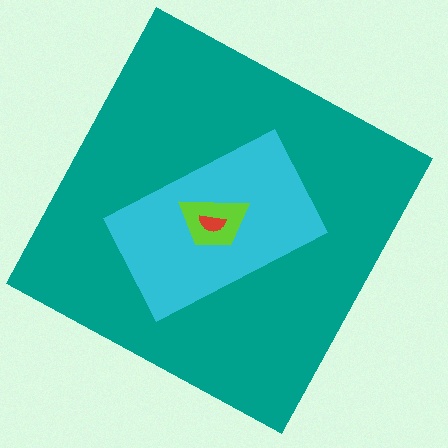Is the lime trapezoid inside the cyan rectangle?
Yes.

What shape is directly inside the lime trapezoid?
The red semicircle.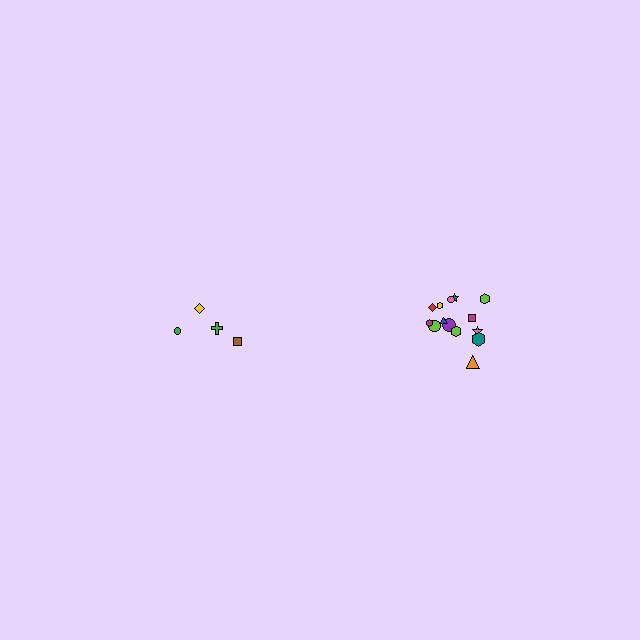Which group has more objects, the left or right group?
The right group.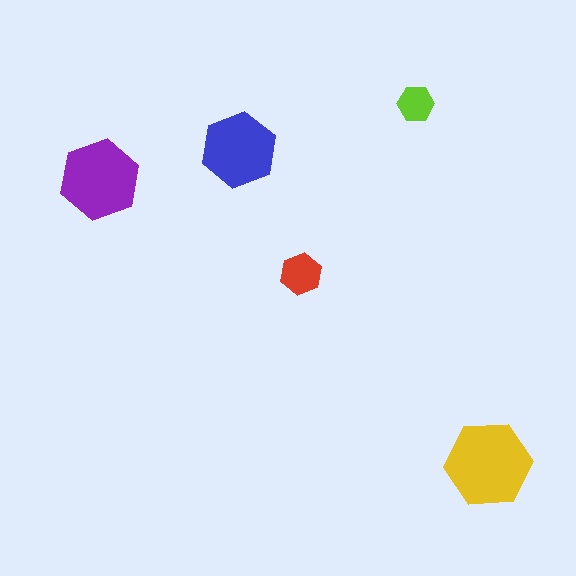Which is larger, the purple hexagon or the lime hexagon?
The purple one.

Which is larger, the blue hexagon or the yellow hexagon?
The yellow one.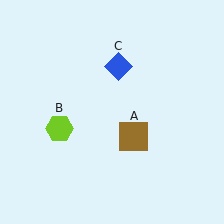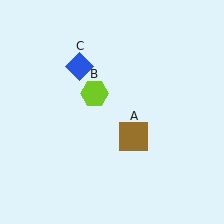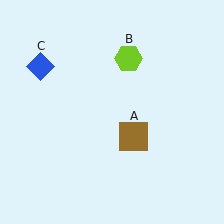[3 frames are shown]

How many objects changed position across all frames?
2 objects changed position: lime hexagon (object B), blue diamond (object C).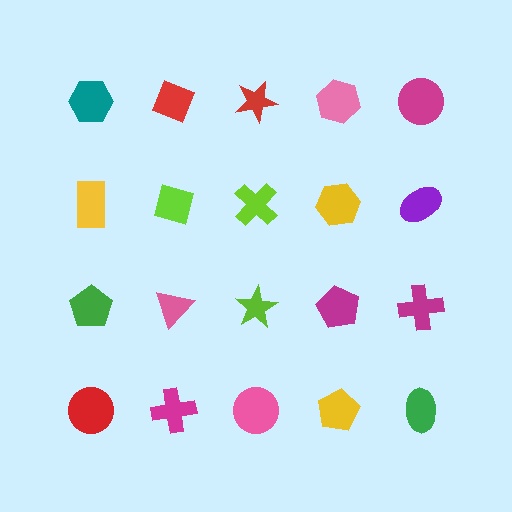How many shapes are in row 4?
5 shapes.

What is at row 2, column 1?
A yellow rectangle.